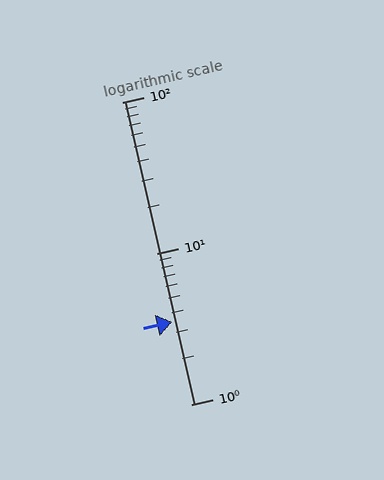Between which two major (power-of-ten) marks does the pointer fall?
The pointer is between 1 and 10.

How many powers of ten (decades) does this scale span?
The scale spans 2 decades, from 1 to 100.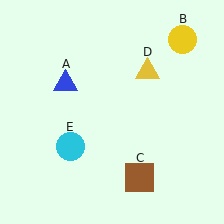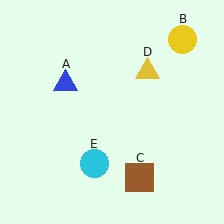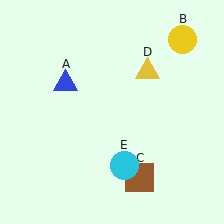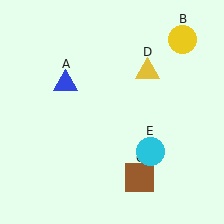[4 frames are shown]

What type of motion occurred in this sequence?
The cyan circle (object E) rotated counterclockwise around the center of the scene.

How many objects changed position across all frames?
1 object changed position: cyan circle (object E).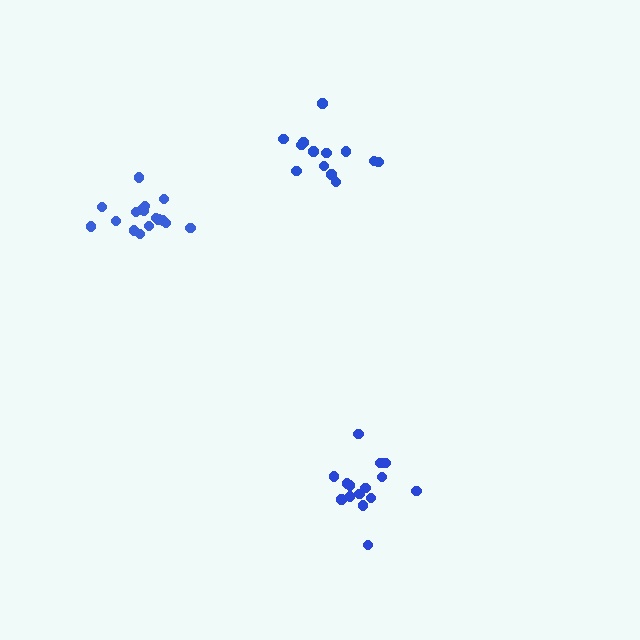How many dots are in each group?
Group 1: 15 dots, Group 2: 13 dots, Group 3: 17 dots (45 total).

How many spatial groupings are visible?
There are 3 spatial groupings.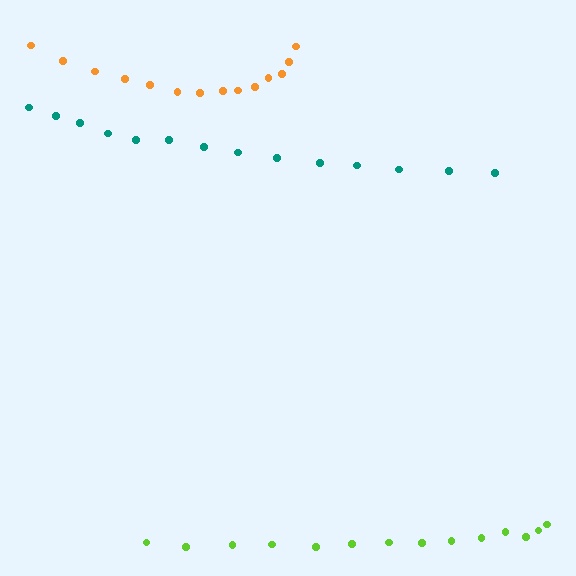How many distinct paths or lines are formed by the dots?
There are 3 distinct paths.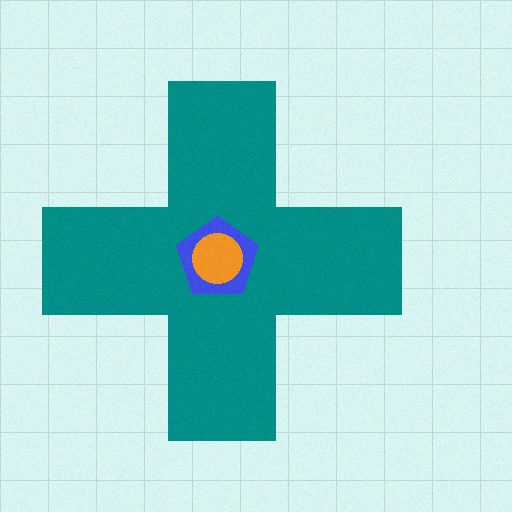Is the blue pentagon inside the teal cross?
Yes.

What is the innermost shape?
The orange circle.